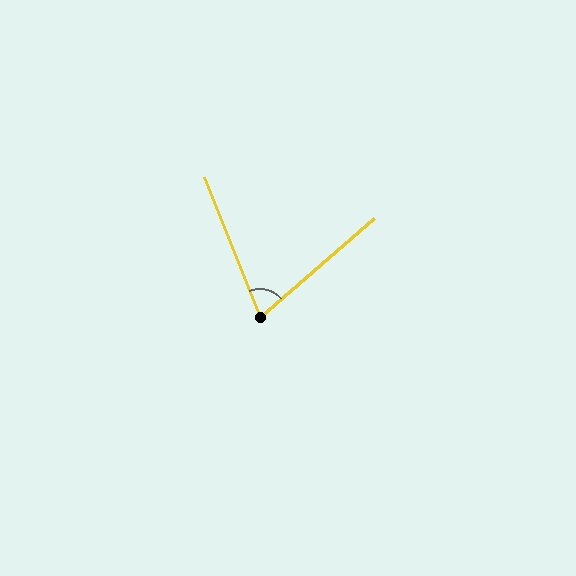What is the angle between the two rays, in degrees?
Approximately 71 degrees.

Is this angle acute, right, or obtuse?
It is acute.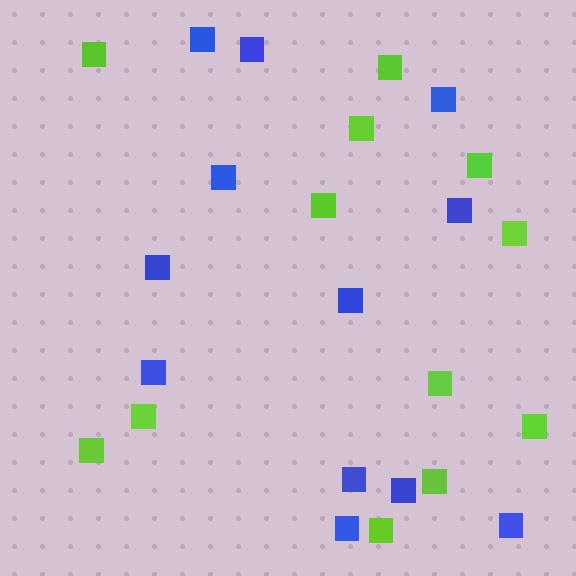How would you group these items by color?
There are 2 groups: one group of lime squares (12) and one group of blue squares (12).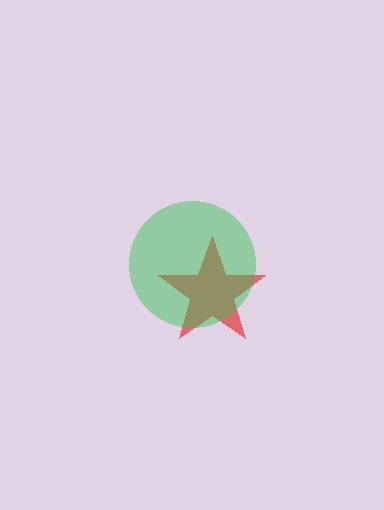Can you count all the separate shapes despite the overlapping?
Yes, there are 2 separate shapes.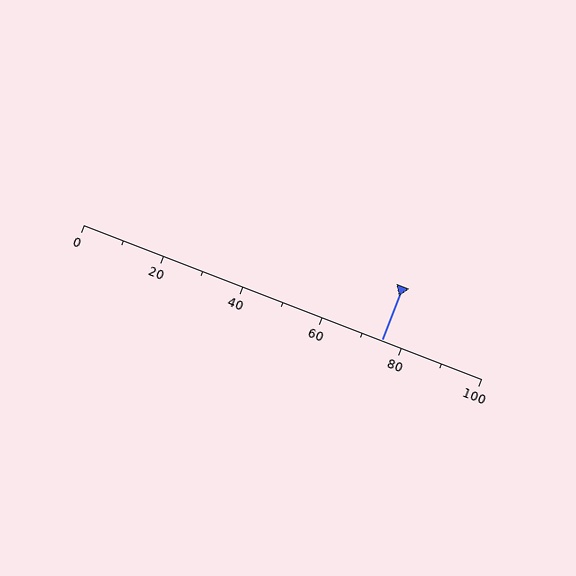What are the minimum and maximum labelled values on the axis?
The axis runs from 0 to 100.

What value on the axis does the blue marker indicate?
The marker indicates approximately 75.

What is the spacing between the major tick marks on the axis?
The major ticks are spaced 20 apart.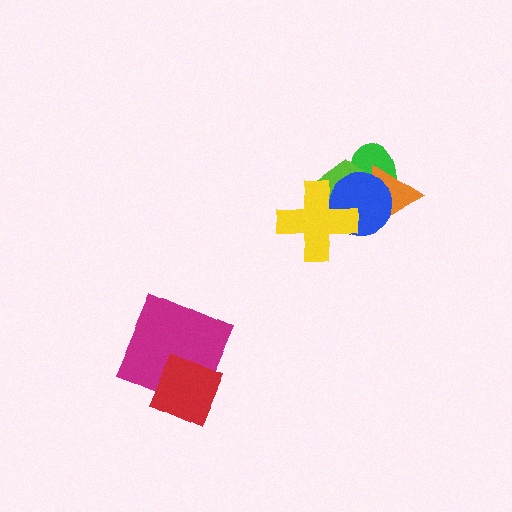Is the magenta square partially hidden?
Yes, it is partially covered by another shape.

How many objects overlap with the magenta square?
1 object overlaps with the magenta square.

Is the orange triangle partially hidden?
Yes, it is partially covered by another shape.